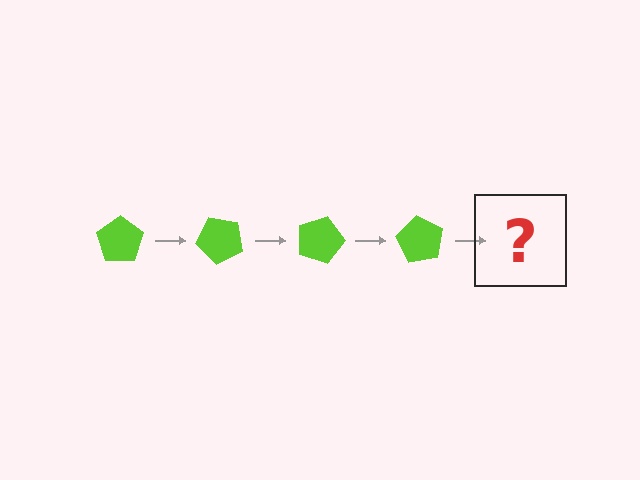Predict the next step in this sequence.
The next step is a lime pentagon rotated 180 degrees.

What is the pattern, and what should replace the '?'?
The pattern is that the pentagon rotates 45 degrees each step. The '?' should be a lime pentagon rotated 180 degrees.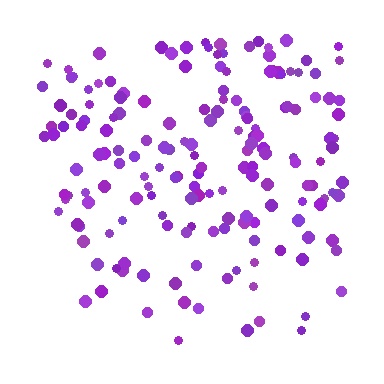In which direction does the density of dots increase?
From bottom to top, with the top side densest.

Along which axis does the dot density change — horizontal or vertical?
Vertical.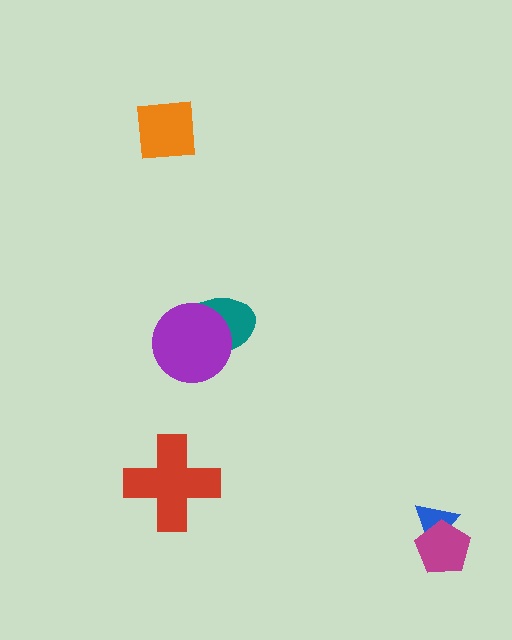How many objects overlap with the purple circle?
1 object overlaps with the purple circle.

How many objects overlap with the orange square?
0 objects overlap with the orange square.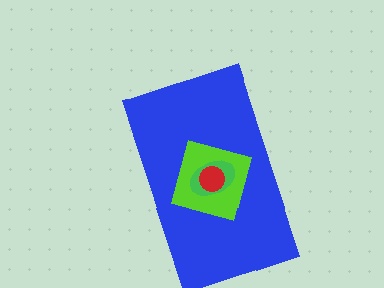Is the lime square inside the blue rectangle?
Yes.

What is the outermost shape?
The blue rectangle.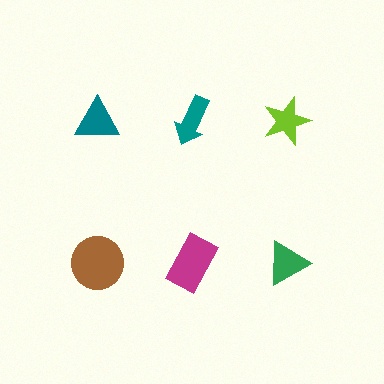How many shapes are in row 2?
3 shapes.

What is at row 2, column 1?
A brown circle.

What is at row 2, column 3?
A green triangle.